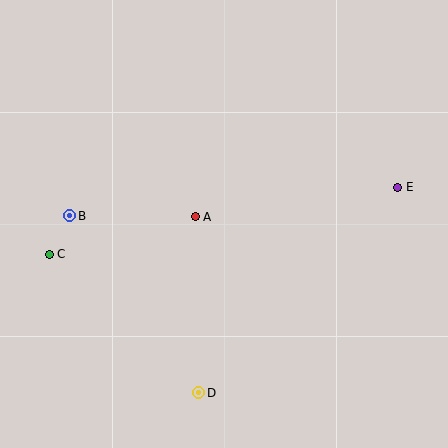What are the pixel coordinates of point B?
Point B is at (70, 216).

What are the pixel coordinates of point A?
Point A is at (195, 217).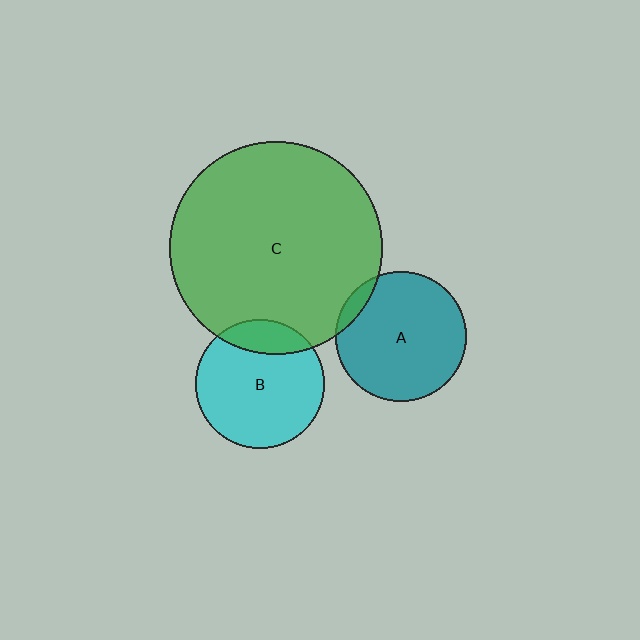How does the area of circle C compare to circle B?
Approximately 2.7 times.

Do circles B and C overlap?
Yes.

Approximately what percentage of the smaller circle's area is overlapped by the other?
Approximately 15%.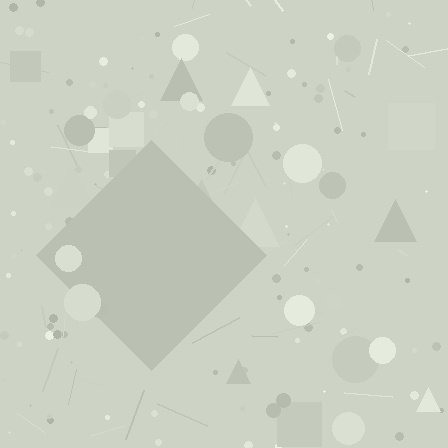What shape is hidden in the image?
A diamond is hidden in the image.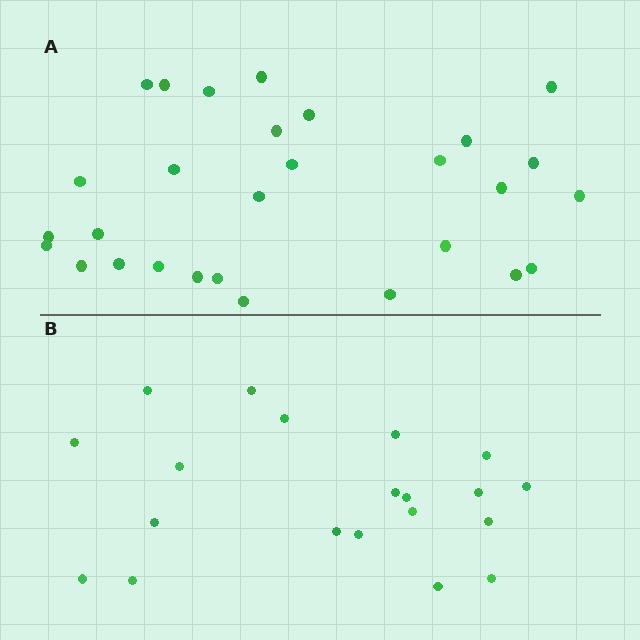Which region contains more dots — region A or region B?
Region A (the top region) has more dots.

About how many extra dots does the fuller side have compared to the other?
Region A has roughly 8 or so more dots than region B.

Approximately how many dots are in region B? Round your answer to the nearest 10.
About 20 dots.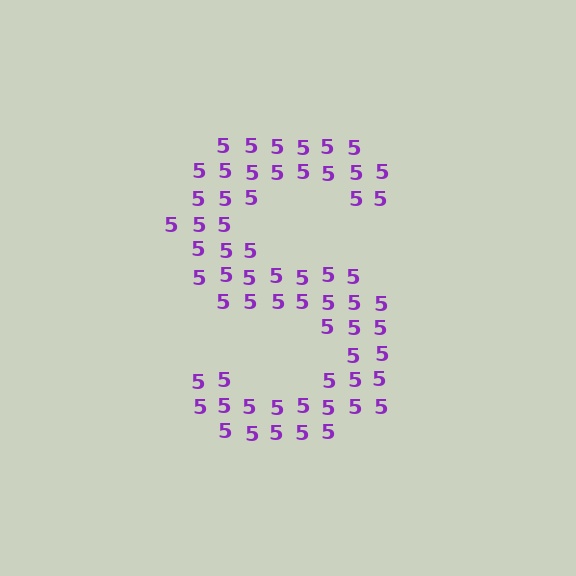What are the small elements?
The small elements are digit 5's.